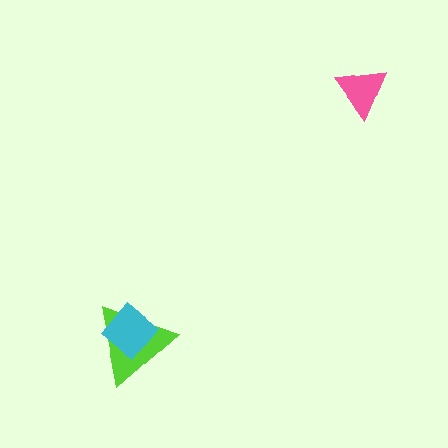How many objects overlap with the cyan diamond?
1 object overlaps with the cyan diamond.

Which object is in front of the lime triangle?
The cyan diamond is in front of the lime triangle.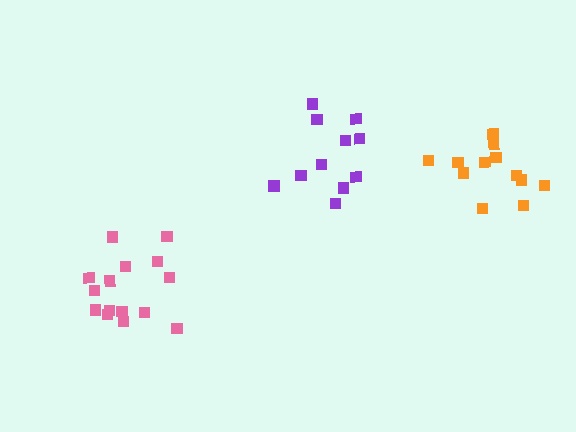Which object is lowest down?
The pink cluster is bottommost.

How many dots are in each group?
Group 1: 11 dots, Group 2: 15 dots, Group 3: 12 dots (38 total).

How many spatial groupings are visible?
There are 3 spatial groupings.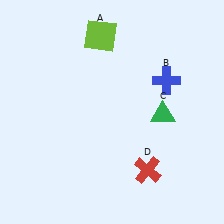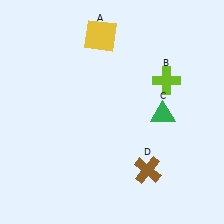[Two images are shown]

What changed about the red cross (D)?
In Image 1, D is red. In Image 2, it changed to brown.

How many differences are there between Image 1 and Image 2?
There are 3 differences between the two images.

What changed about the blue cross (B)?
In Image 1, B is blue. In Image 2, it changed to lime.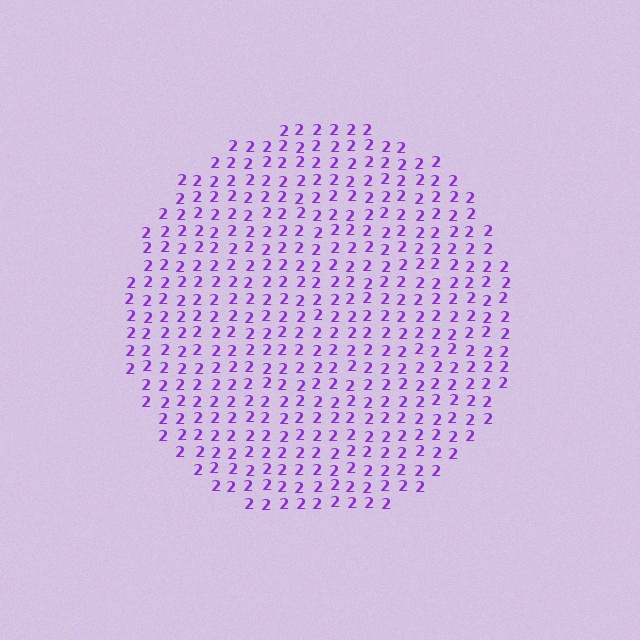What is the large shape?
The large shape is a circle.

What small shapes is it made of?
It is made of small digit 2's.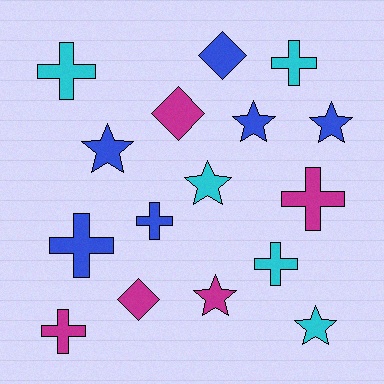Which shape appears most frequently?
Cross, with 7 objects.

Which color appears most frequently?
Blue, with 6 objects.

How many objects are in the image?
There are 16 objects.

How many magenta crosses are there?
There are 2 magenta crosses.